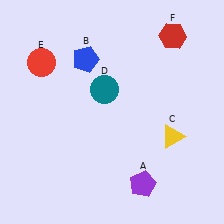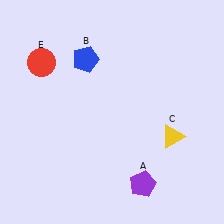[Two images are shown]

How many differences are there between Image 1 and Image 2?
There are 2 differences between the two images.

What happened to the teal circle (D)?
The teal circle (D) was removed in Image 2. It was in the top-left area of Image 1.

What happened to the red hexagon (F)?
The red hexagon (F) was removed in Image 2. It was in the top-right area of Image 1.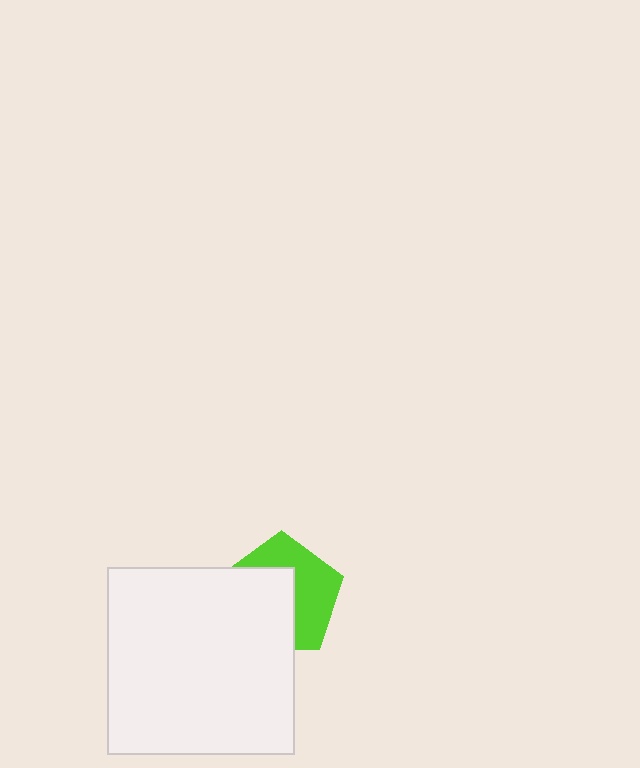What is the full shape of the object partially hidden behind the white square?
The partially hidden object is a lime pentagon.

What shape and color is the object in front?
The object in front is a white square.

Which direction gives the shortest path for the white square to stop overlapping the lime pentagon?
Moving toward the lower-left gives the shortest separation.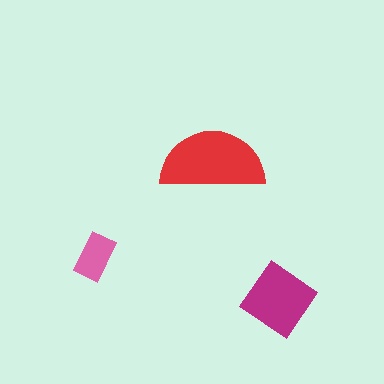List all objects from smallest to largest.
The pink rectangle, the magenta diamond, the red semicircle.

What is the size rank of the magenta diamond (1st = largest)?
2nd.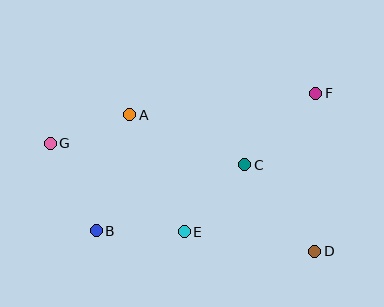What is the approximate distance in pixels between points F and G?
The distance between F and G is approximately 270 pixels.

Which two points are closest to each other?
Points A and G are closest to each other.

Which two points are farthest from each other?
Points D and G are farthest from each other.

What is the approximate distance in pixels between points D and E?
The distance between D and E is approximately 132 pixels.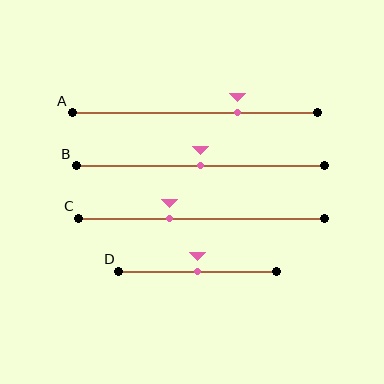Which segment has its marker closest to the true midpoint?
Segment B has its marker closest to the true midpoint.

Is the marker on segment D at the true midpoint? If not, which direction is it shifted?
Yes, the marker on segment D is at the true midpoint.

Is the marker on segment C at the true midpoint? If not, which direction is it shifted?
No, the marker on segment C is shifted to the left by about 13% of the segment length.